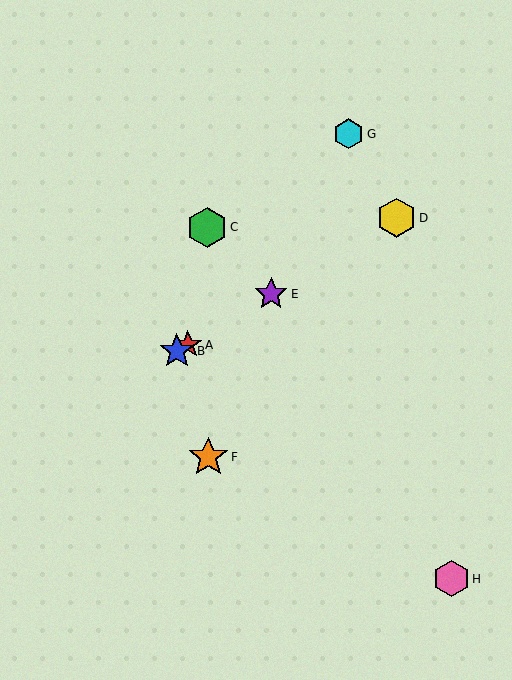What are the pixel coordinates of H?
Object H is at (452, 579).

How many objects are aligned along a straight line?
4 objects (A, B, D, E) are aligned along a straight line.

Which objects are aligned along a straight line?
Objects A, B, D, E are aligned along a straight line.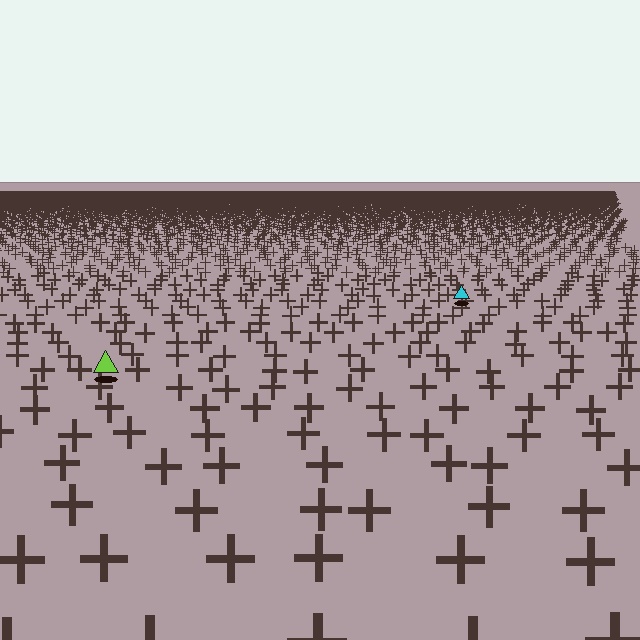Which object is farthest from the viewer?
The cyan triangle is farthest from the viewer. It appears smaller and the ground texture around it is denser.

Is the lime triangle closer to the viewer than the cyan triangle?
Yes. The lime triangle is closer — you can tell from the texture gradient: the ground texture is coarser near it.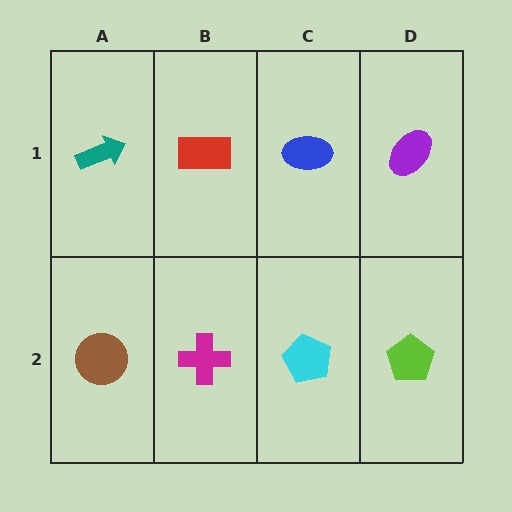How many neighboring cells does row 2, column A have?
2.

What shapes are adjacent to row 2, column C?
A blue ellipse (row 1, column C), a magenta cross (row 2, column B), a lime pentagon (row 2, column D).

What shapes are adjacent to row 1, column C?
A cyan pentagon (row 2, column C), a red rectangle (row 1, column B), a purple ellipse (row 1, column D).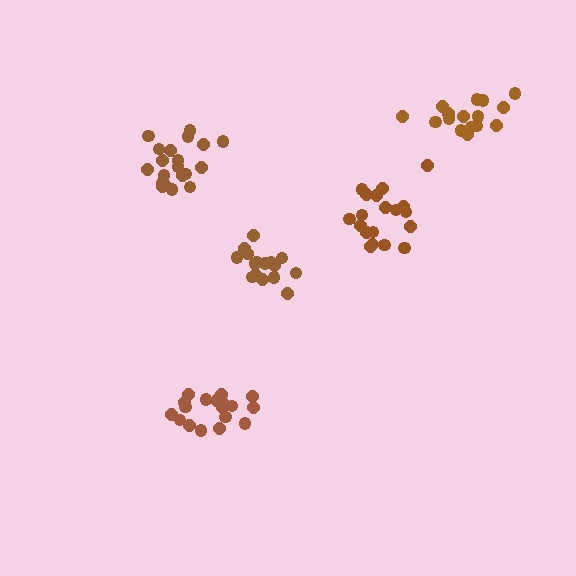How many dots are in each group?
Group 1: 19 dots, Group 2: 20 dots, Group 3: 16 dots, Group 4: 18 dots, Group 5: 16 dots (89 total).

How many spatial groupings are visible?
There are 5 spatial groupings.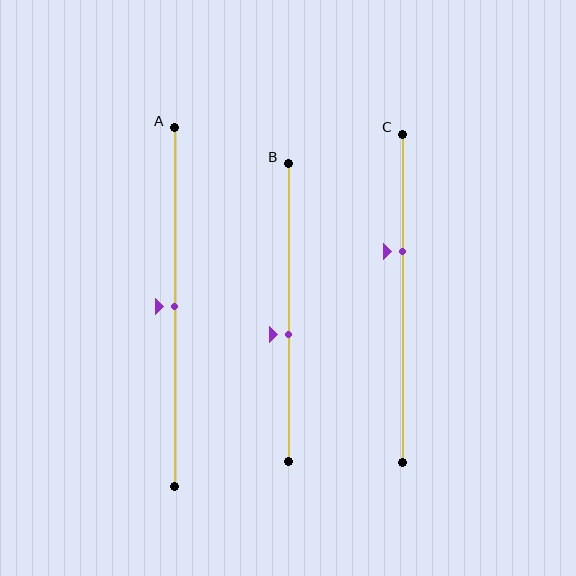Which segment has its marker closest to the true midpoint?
Segment A has its marker closest to the true midpoint.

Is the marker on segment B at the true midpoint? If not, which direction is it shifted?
No, the marker on segment B is shifted downward by about 7% of the segment length.